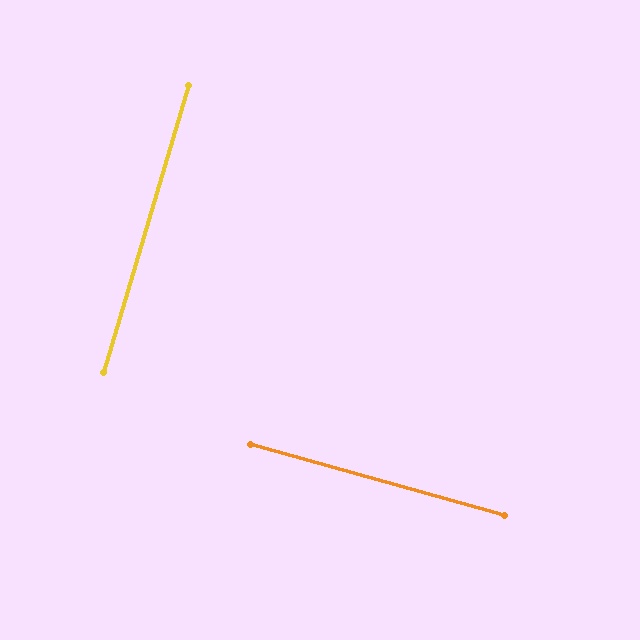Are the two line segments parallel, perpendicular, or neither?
Perpendicular — they meet at approximately 89°.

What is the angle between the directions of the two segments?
Approximately 89 degrees.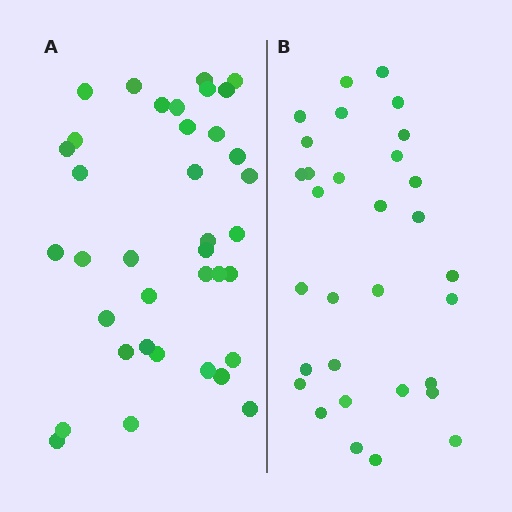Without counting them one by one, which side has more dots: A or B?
Region A (the left region) has more dots.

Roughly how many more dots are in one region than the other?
Region A has about 6 more dots than region B.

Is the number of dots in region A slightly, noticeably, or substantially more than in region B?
Region A has only slightly more — the two regions are fairly close. The ratio is roughly 1.2 to 1.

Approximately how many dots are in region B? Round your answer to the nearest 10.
About 30 dots. (The exact count is 31, which rounds to 30.)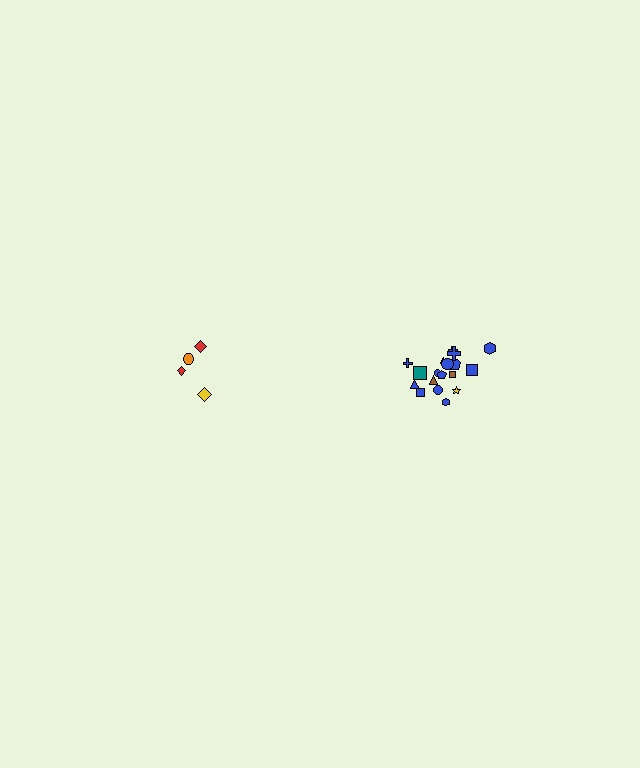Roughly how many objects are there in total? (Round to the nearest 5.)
Roughly 20 objects in total.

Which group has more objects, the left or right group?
The right group.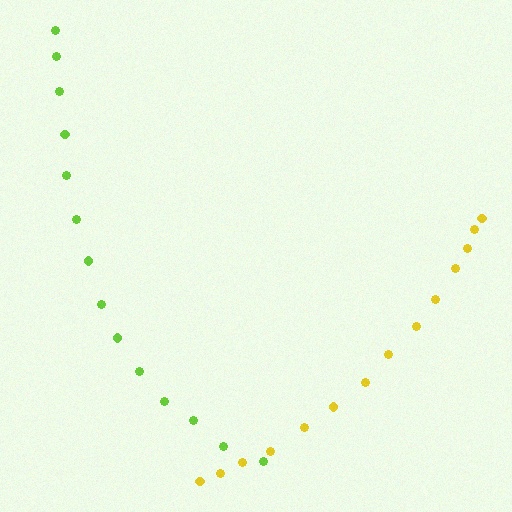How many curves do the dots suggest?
There are 2 distinct paths.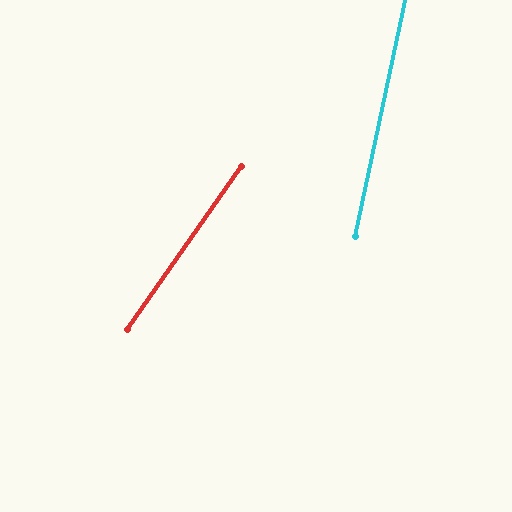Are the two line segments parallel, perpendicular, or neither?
Neither parallel nor perpendicular — they differ by about 23°.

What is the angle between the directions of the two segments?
Approximately 23 degrees.